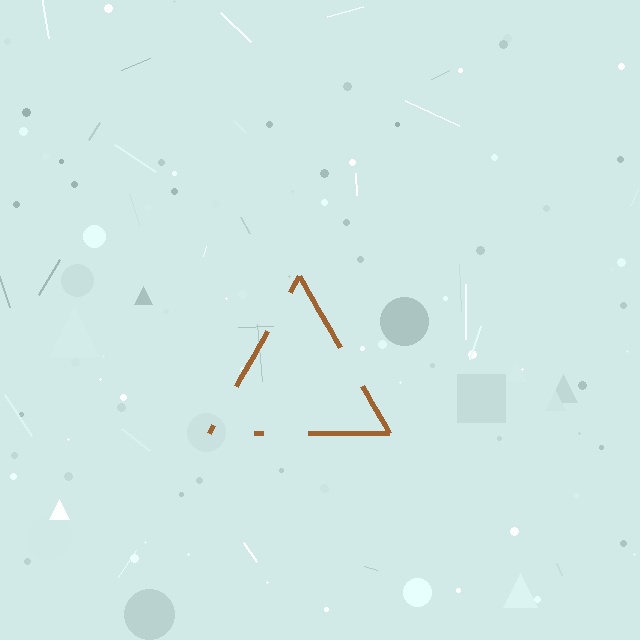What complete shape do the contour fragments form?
The contour fragments form a triangle.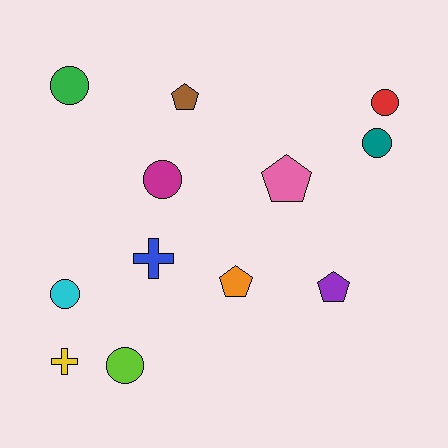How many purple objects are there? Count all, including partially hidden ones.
There is 1 purple object.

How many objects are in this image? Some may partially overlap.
There are 12 objects.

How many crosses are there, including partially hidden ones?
There are 2 crosses.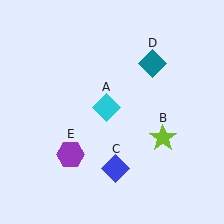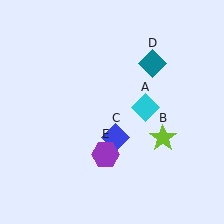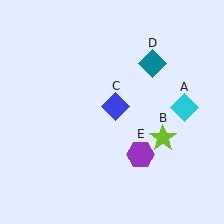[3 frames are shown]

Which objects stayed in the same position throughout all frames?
Lime star (object B) and teal diamond (object D) remained stationary.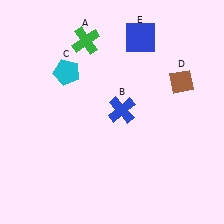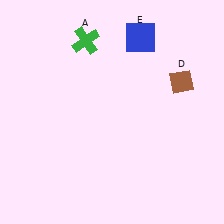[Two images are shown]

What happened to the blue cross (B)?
The blue cross (B) was removed in Image 2. It was in the top-right area of Image 1.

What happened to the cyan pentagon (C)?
The cyan pentagon (C) was removed in Image 2. It was in the top-left area of Image 1.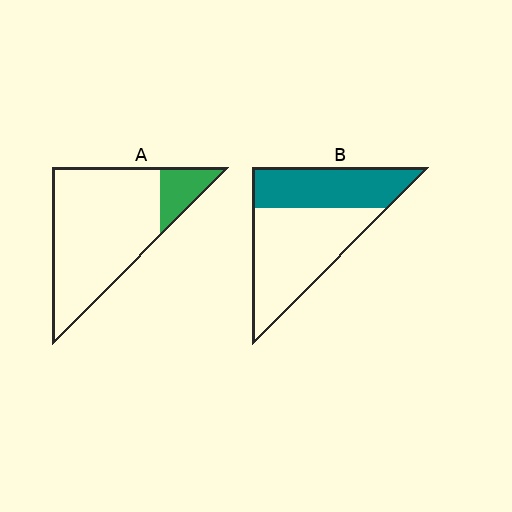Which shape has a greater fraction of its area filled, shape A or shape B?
Shape B.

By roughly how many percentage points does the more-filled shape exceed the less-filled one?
By roughly 25 percentage points (B over A).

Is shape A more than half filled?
No.